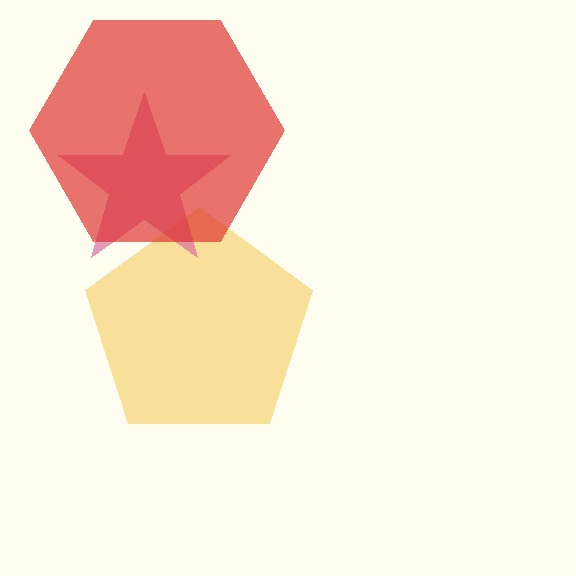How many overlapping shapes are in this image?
There are 3 overlapping shapes in the image.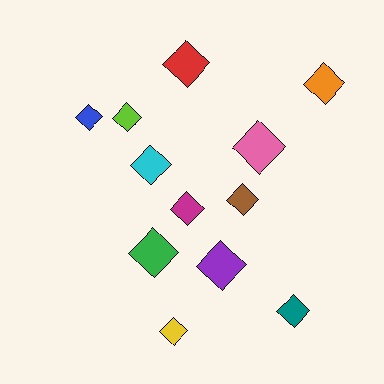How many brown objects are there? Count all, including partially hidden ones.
There is 1 brown object.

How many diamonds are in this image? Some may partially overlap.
There are 12 diamonds.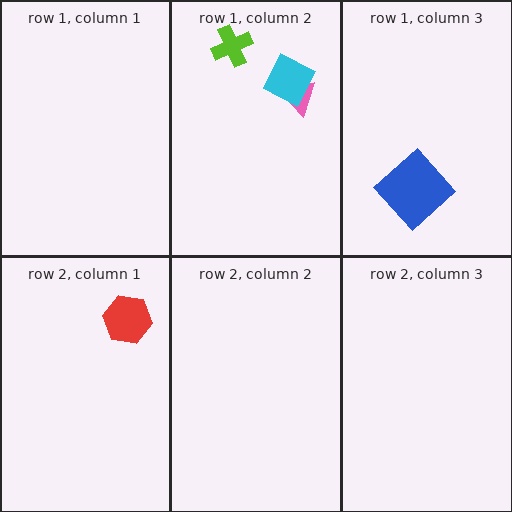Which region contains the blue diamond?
The row 1, column 3 region.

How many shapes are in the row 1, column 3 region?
1.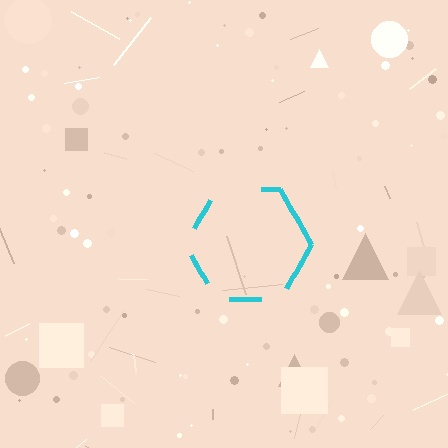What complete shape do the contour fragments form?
The contour fragments form a hexagon.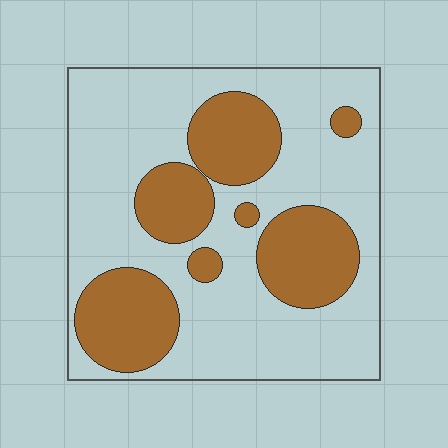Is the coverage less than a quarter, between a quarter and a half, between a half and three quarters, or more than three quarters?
Between a quarter and a half.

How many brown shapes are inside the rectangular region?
7.